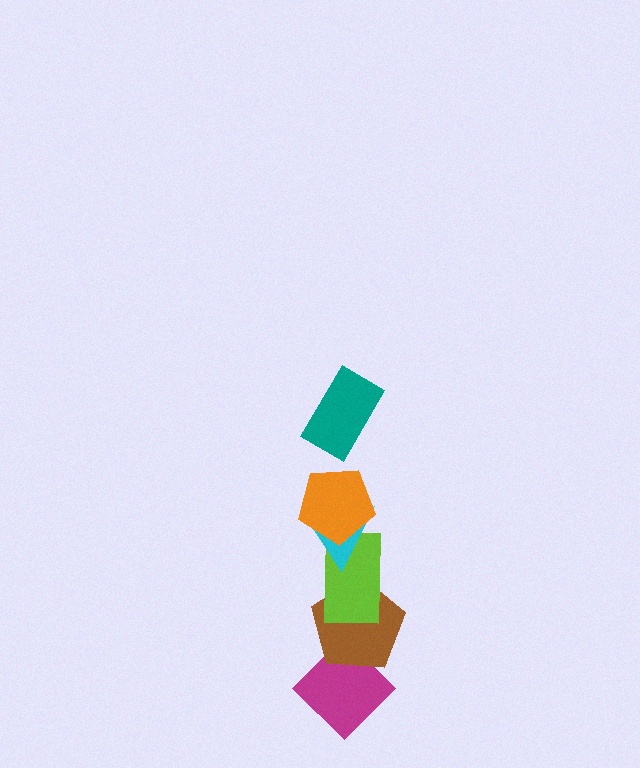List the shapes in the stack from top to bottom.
From top to bottom: the teal rectangle, the orange pentagon, the cyan triangle, the lime rectangle, the brown pentagon, the magenta diamond.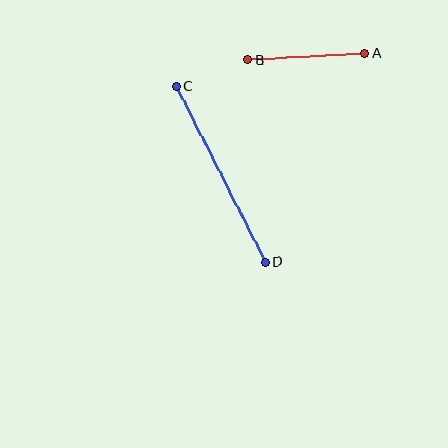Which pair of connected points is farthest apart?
Points C and D are farthest apart.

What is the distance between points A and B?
The distance is approximately 117 pixels.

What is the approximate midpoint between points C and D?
The midpoint is at approximately (221, 174) pixels.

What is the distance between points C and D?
The distance is approximately 197 pixels.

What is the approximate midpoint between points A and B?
The midpoint is at approximately (307, 57) pixels.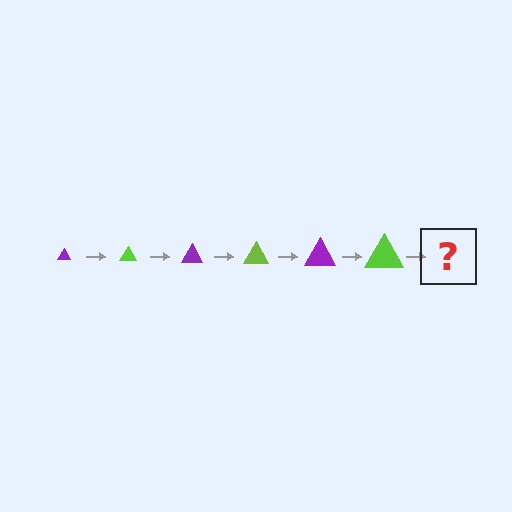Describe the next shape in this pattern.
It should be a purple triangle, larger than the previous one.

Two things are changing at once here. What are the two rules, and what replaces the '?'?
The two rules are that the triangle grows larger each step and the color cycles through purple and lime. The '?' should be a purple triangle, larger than the previous one.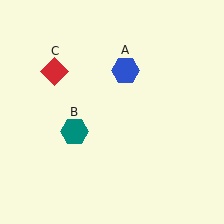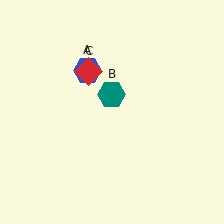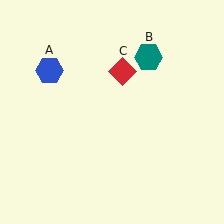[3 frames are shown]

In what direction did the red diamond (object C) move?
The red diamond (object C) moved right.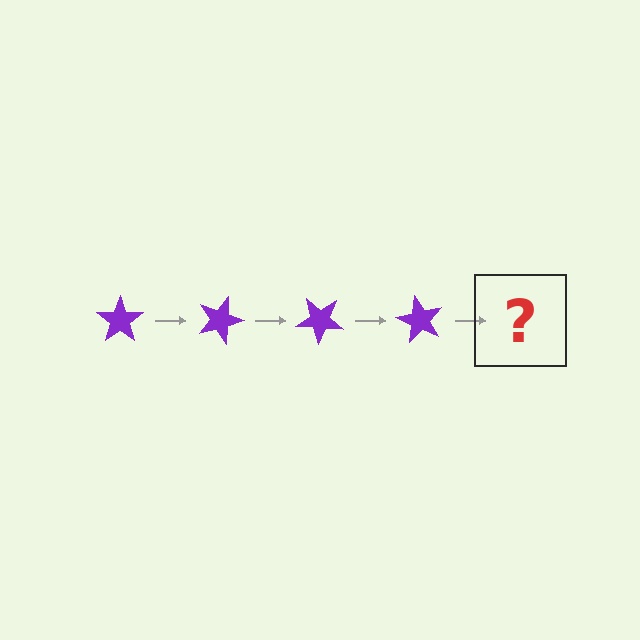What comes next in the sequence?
The next element should be a purple star rotated 80 degrees.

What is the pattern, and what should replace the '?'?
The pattern is that the star rotates 20 degrees each step. The '?' should be a purple star rotated 80 degrees.